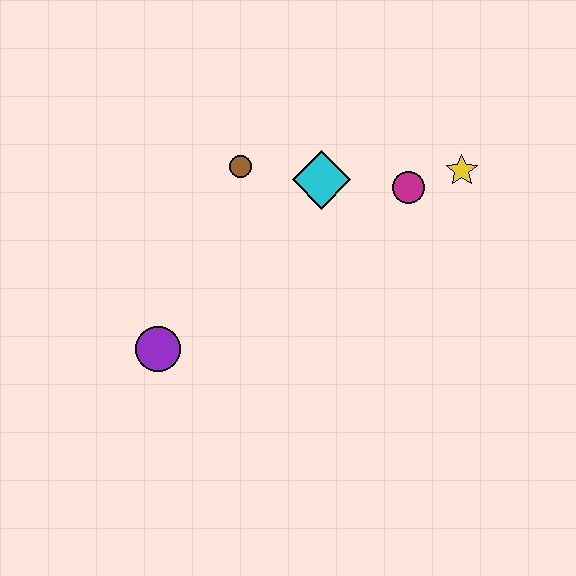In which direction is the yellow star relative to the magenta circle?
The yellow star is to the right of the magenta circle.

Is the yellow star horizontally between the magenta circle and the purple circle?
No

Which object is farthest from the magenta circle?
The purple circle is farthest from the magenta circle.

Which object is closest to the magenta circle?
The yellow star is closest to the magenta circle.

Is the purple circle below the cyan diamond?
Yes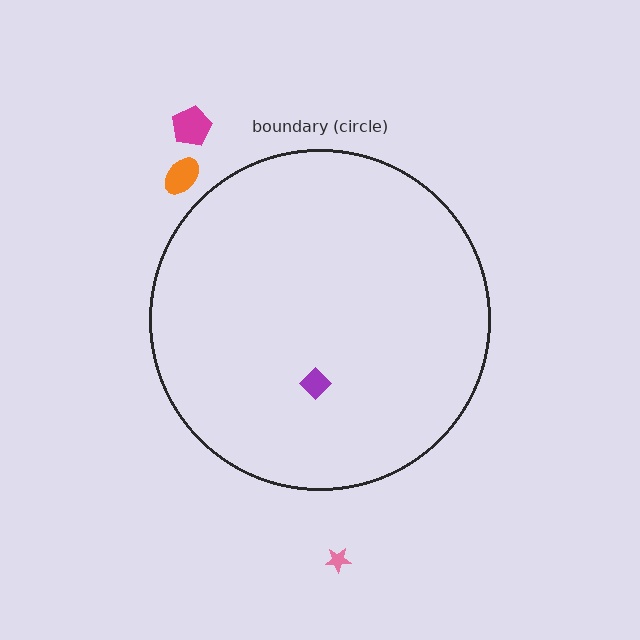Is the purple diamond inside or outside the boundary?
Inside.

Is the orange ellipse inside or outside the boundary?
Outside.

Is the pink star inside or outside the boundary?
Outside.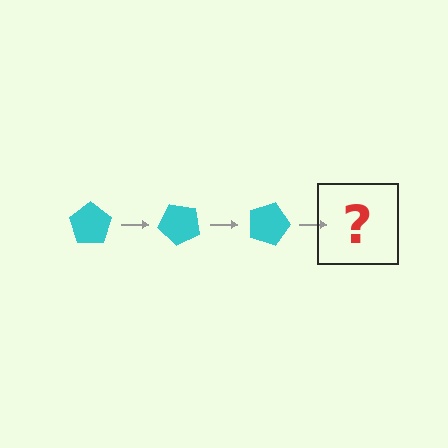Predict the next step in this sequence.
The next step is a cyan pentagon rotated 135 degrees.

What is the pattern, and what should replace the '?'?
The pattern is that the pentagon rotates 45 degrees each step. The '?' should be a cyan pentagon rotated 135 degrees.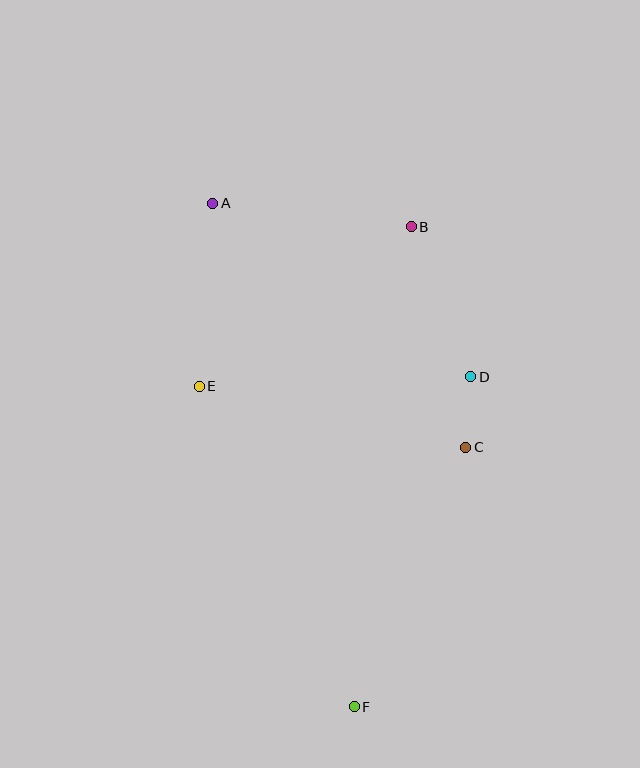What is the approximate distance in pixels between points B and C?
The distance between B and C is approximately 227 pixels.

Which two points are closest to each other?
Points C and D are closest to each other.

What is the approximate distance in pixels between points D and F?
The distance between D and F is approximately 350 pixels.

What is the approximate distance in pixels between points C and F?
The distance between C and F is approximately 282 pixels.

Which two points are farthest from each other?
Points A and F are farthest from each other.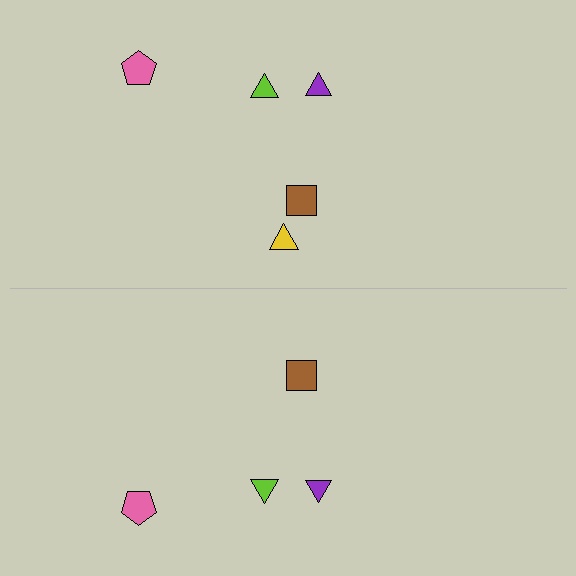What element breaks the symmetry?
A yellow triangle is missing from the bottom side.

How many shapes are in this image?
There are 9 shapes in this image.